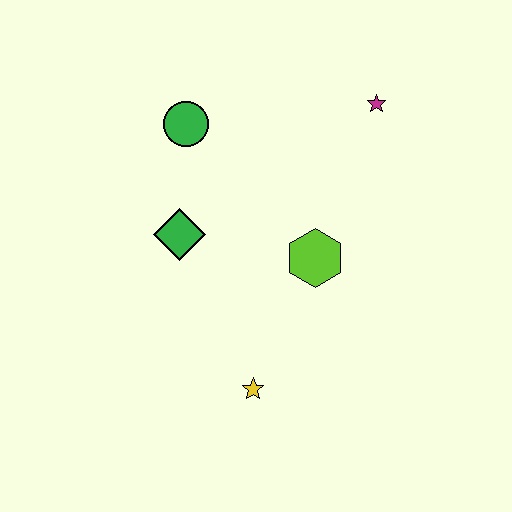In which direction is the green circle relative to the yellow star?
The green circle is above the yellow star.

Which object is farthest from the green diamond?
The magenta star is farthest from the green diamond.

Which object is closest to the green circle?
The green diamond is closest to the green circle.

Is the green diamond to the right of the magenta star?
No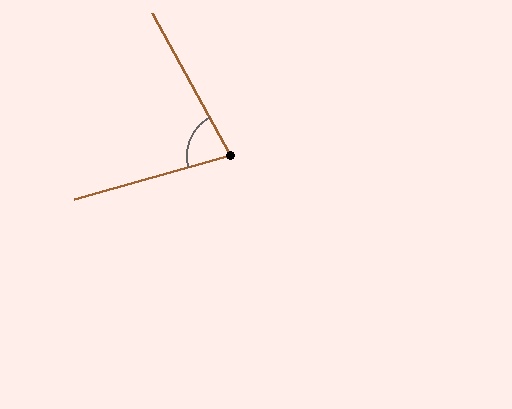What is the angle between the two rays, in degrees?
Approximately 77 degrees.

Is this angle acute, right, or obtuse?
It is acute.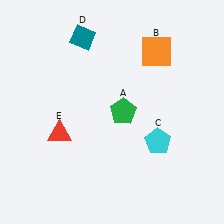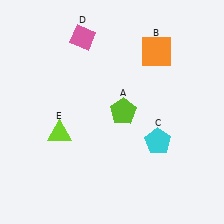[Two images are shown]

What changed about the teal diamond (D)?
In Image 1, D is teal. In Image 2, it changed to pink.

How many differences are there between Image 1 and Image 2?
There are 3 differences between the two images.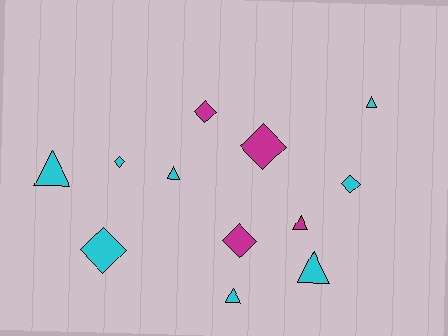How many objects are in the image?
There are 12 objects.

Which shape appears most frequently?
Triangle, with 6 objects.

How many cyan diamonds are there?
There are 3 cyan diamonds.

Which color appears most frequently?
Cyan, with 8 objects.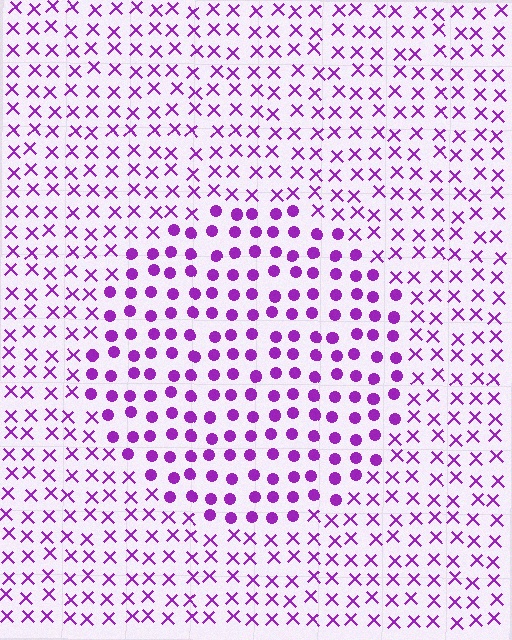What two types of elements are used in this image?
The image uses circles inside the circle region and X marks outside it.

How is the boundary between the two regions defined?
The boundary is defined by a change in element shape: circles inside vs. X marks outside. All elements share the same color and spacing.